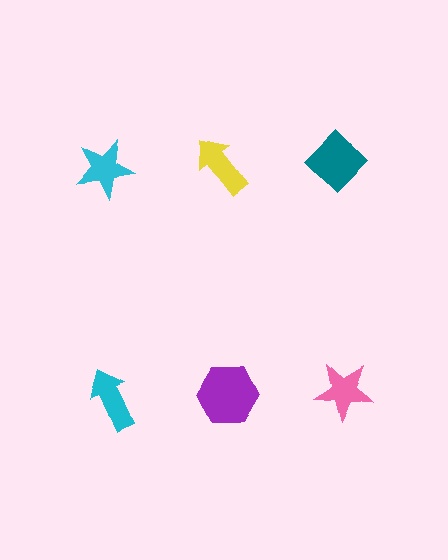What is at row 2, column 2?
A purple hexagon.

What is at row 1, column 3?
A teal diamond.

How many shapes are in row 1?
3 shapes.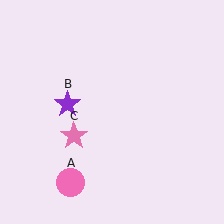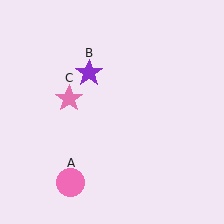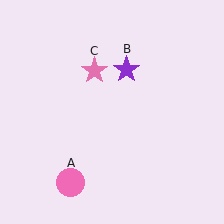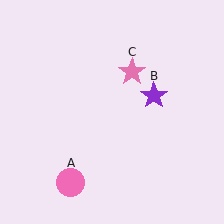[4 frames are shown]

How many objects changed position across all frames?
2 objects changed position: purple star (object B), pink star (object C).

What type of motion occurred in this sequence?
The purple star (object B), pink star (object C) rotated clockwise around the center of the scene.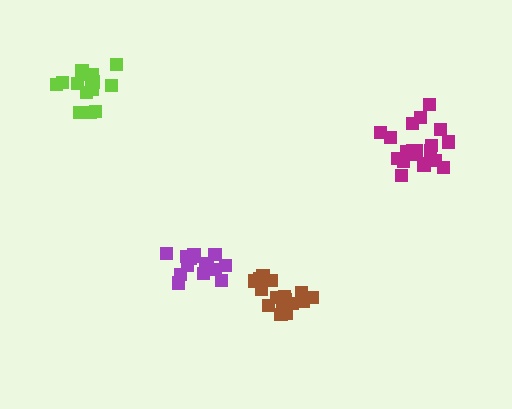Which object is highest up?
The lime cluster is topmost.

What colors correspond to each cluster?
The clusters are colored: purple, lime, magenta, brown.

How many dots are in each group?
Group 1: 15 dots, Group 2: 15 dots, Group 3: 20 dots, Group 4: 16 dots (66 total).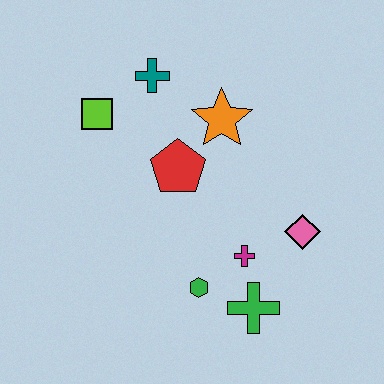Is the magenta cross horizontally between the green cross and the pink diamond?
No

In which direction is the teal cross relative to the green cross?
The teal cross is above the green cross.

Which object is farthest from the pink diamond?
The lime square is farthest from the pink diamond.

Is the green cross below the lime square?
Yes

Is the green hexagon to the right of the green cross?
No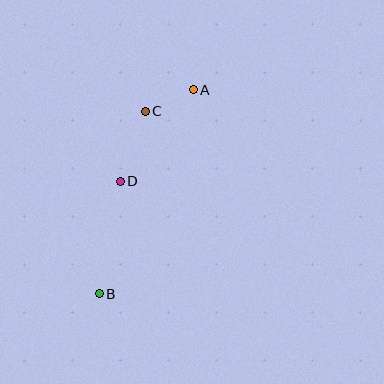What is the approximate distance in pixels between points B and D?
The distance between B and D is approximately 114 pixels.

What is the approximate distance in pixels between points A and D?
The distance between A and D is approximately 117 pixels.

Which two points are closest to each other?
Points A and C are closest to each other.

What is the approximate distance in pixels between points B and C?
The distance between B and C is approximately 188 pixels.